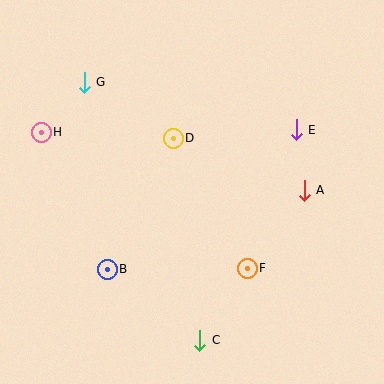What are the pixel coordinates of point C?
Point C is at (200, 340).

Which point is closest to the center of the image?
Point D at (173, 138) is closest to the center.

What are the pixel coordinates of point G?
Point G is at (84, 82).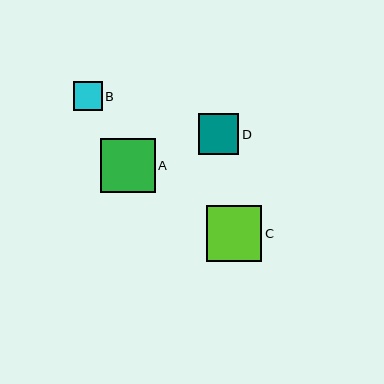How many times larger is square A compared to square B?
Square A is approximately 1.9 times the size of square B.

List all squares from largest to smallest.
From largest to smallest: C, A, D, B.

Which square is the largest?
Square C is the largest with a size of approximately 55 pixels.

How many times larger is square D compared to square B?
Square D is approximately 1.4 times the size of square B.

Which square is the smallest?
Square B is the smallest with a size of approximately 28 pixels.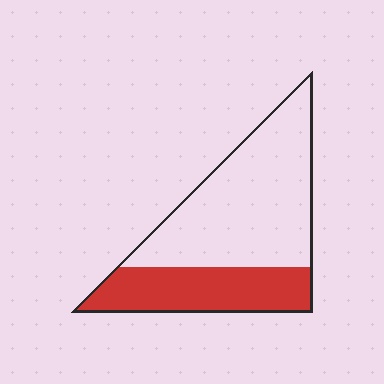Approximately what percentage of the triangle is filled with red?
Approximately 35%.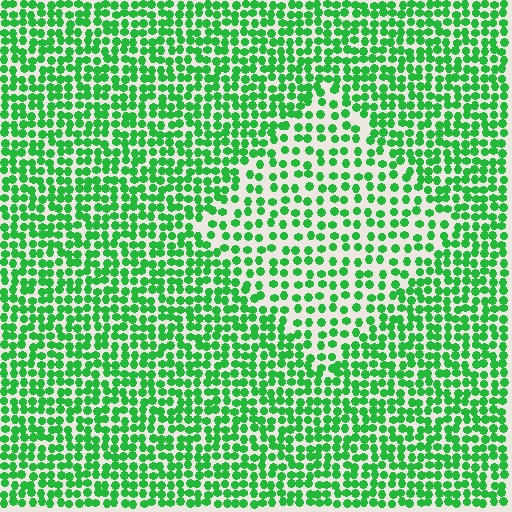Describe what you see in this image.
The image contains small green elements arranged at two different densities. A diamond-shaped region is visible where the elements are less densely packed than the surrounding area.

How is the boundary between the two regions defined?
The boundary is defined by a change in element density (approximately 1.7x ratio). All elements are the same color, size, and shape.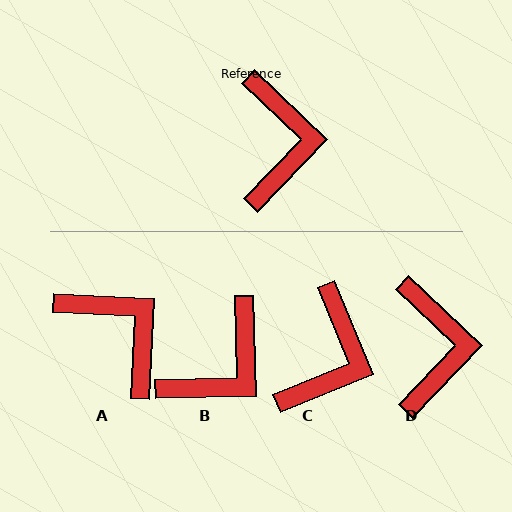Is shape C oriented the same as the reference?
No, it is off by about 24 degrees.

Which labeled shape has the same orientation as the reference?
D.